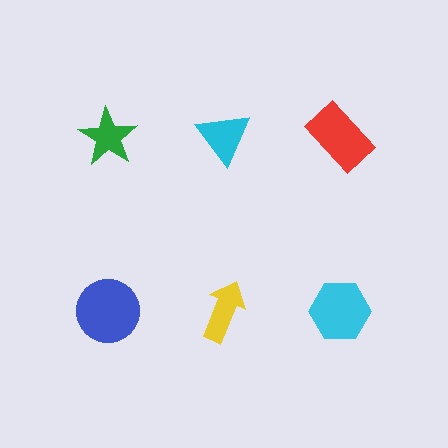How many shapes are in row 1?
3 shapes.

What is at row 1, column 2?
A cyan triangle.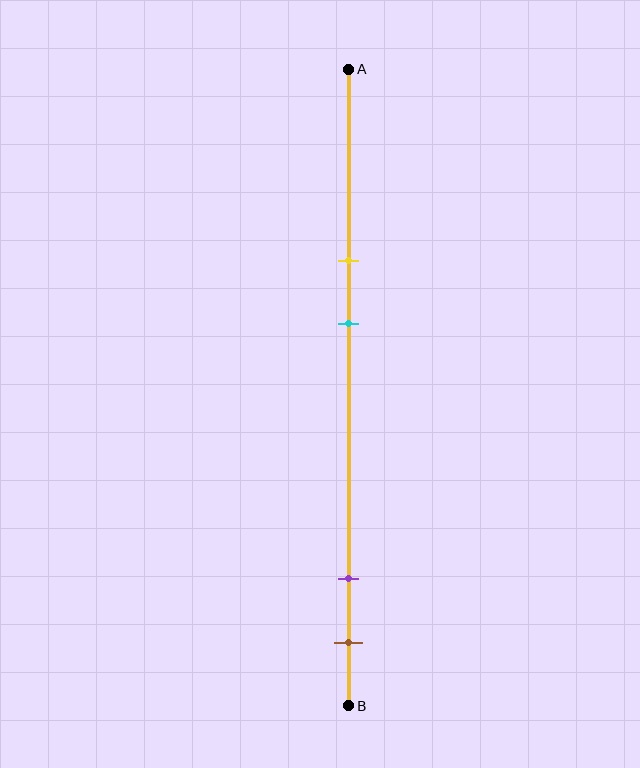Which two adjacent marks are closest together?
The purple and brown marks are the closest adjacent pair.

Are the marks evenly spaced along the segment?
No, the marks are not evenly spaced.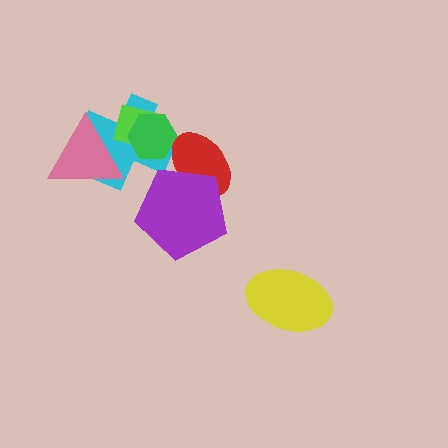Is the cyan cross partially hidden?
Yes, it is partially covered by another shape.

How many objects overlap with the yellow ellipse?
0 objects overlap with the yellow ellipse.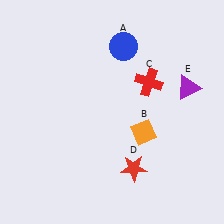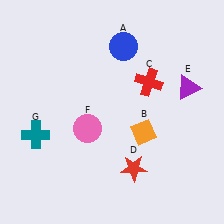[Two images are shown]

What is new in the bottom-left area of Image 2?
A teal cross (G) was added in the bottom-left area of Image 2.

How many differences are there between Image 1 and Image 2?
There are 2 differences between the two images.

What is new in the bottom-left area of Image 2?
A pink circle (F) was added in the bottom-left area of Image 2.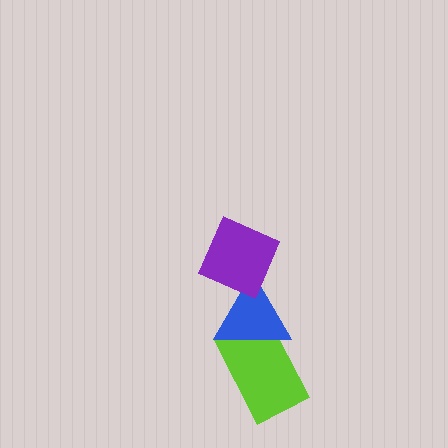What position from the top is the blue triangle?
The blue triangle is 2nd from the top.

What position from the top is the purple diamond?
The purple diamond is 1st from the top.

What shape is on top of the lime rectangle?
The blue triangle is on top of the lime rectangle.